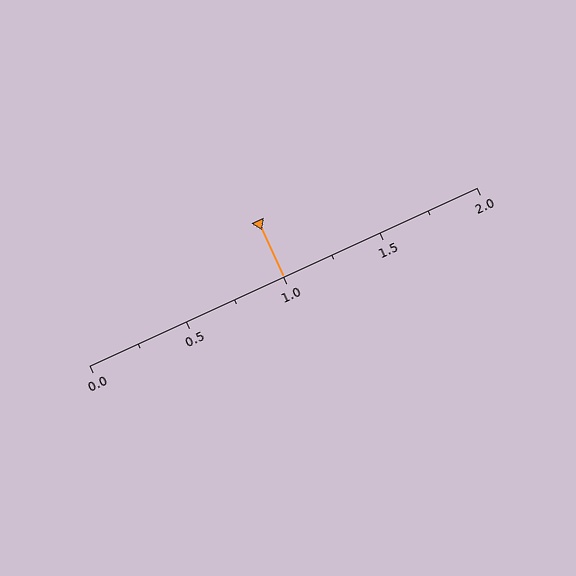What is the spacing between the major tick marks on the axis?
The major ticks are spaced 0.5 apart.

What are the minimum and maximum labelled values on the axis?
The axis runs from 0.0 to 2.0.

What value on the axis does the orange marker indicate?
The marker indicates approximately 1.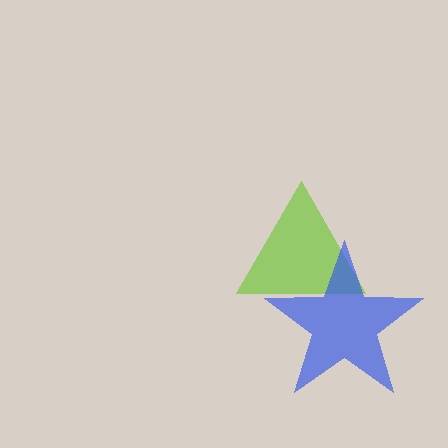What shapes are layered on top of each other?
The layered shapes are: a lime triangle, a blue star.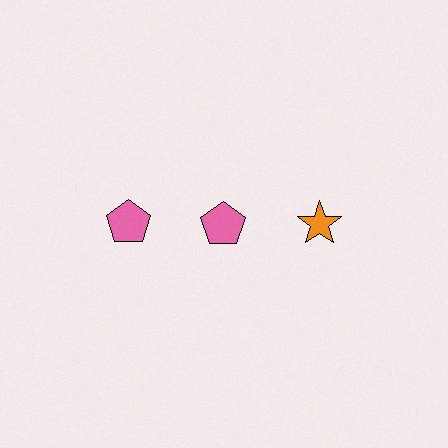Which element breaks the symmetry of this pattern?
The orange star in the top row, center column breaks the symmetry. All other shapes are pink pentagons.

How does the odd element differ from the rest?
It differs in both color (orange instead of pink) and shape (star instead of pentagon).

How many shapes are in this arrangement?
There are 3 shapes arranged in a grid pattern.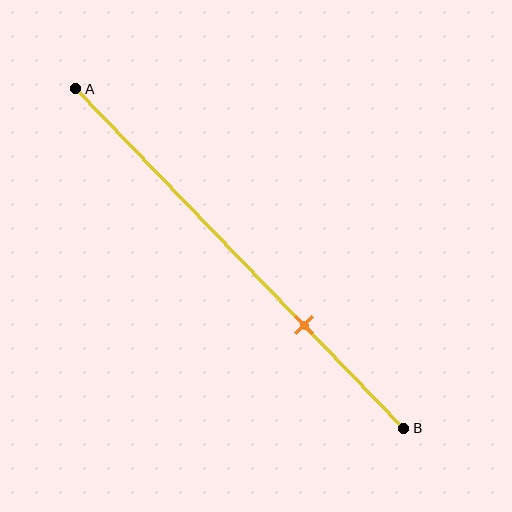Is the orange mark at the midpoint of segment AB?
No, the mark is at about 70% from A, not at the 50% midpoint.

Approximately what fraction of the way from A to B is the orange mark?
The orange mark is approximately 70% of the way from A to B.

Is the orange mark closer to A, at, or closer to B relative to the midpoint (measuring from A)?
The orange mark is closer to point B than the midpoint of segment AB.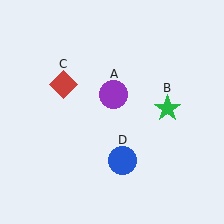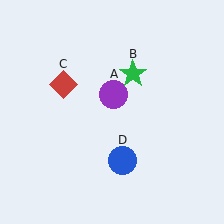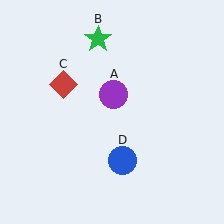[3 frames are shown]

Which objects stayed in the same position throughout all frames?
Purple circle (object A) and red diamond (object C) and blue circle (object D) remained stationary.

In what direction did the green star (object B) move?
The green star (object B) moved up and to the left.